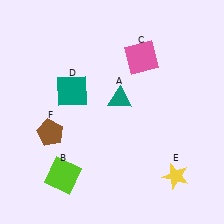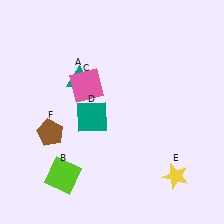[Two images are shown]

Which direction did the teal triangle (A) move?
The teal triangle (A) moved left.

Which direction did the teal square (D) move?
The teal square (D) moved down.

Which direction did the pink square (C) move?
The pink square (C) moved left.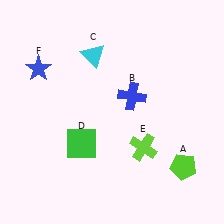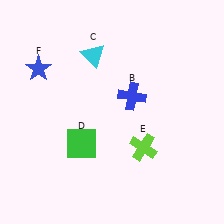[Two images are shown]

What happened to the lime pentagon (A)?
The lime pentagon (A) was removed in Image 2. It was in the bottom-right area of Image 1.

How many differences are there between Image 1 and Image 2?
There is 1 difference between the two images.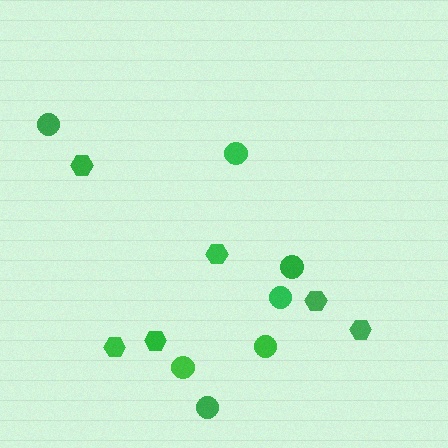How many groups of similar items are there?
There are 2 groups: one group of hexagons (6) and one group of circles (7).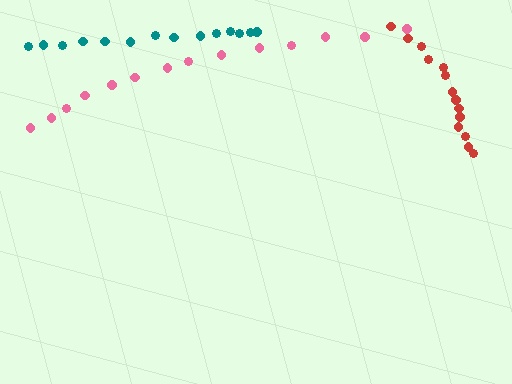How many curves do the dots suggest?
There are 3 distinct paths.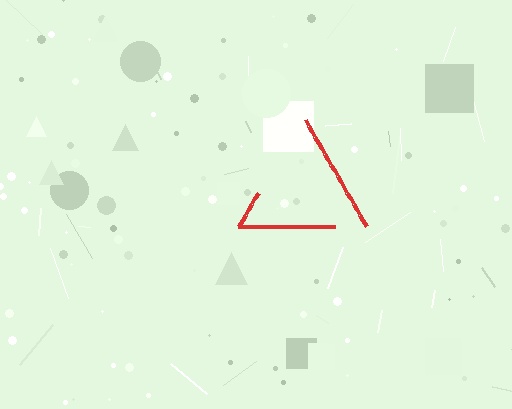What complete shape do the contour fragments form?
The contour fragments form a triangle.